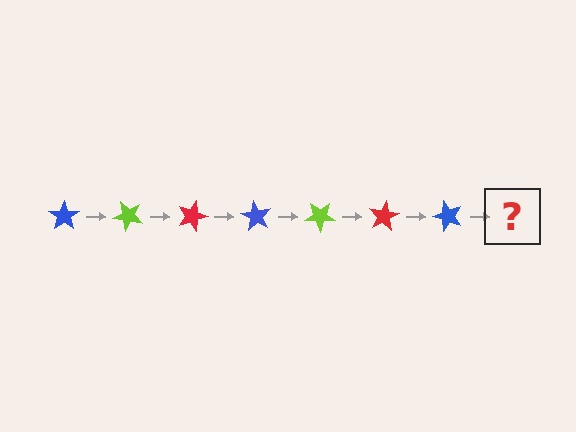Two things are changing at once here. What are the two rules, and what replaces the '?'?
The two rules are that it rotates 45 degrees each step and the color cycles through blue, lime, and red. The '?' should be a lime star, rotated 315 degrees from the start.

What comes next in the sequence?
The next element should be a lime star, rotated 315 degrees from the start.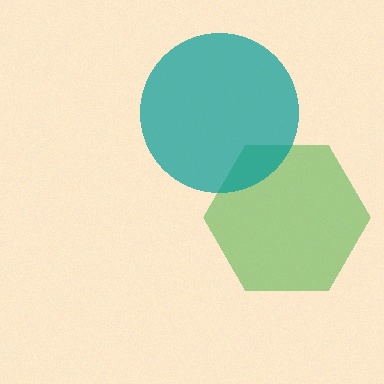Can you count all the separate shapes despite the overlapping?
Yes, there are 2 separate shapes.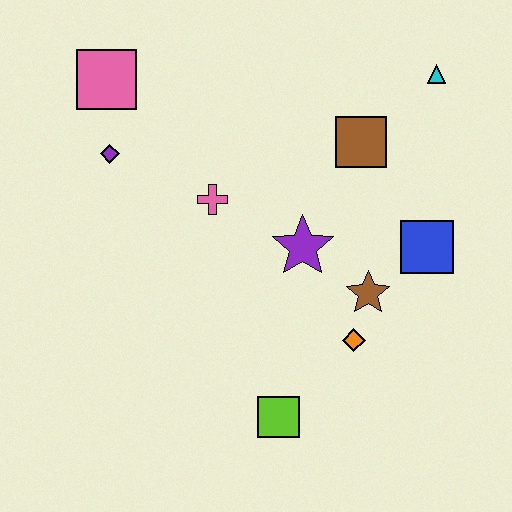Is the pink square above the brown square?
Yes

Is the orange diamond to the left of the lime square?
No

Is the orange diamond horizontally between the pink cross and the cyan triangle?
Yes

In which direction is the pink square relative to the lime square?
The pink square is above the lime square.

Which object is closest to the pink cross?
The purple star is closest to the pink cross.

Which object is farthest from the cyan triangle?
The lime square is farthest from the cyan triangle.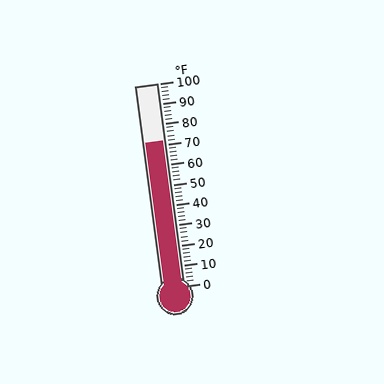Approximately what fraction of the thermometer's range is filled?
The thermometer is filled to approximately 70% of its range.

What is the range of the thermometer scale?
The thermometer scale ranges from 0°F to 100°F.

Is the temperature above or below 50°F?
The temperature is above 50°F.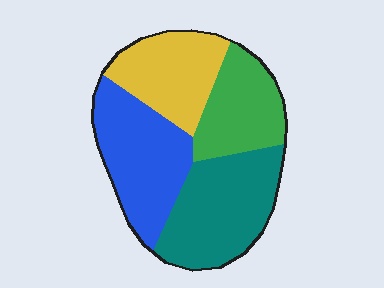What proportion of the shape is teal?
Teal takes up about one third (1/3) of the shape.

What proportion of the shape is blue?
Blue takes up about one quarter (1/4) of the shape.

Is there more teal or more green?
Teal.